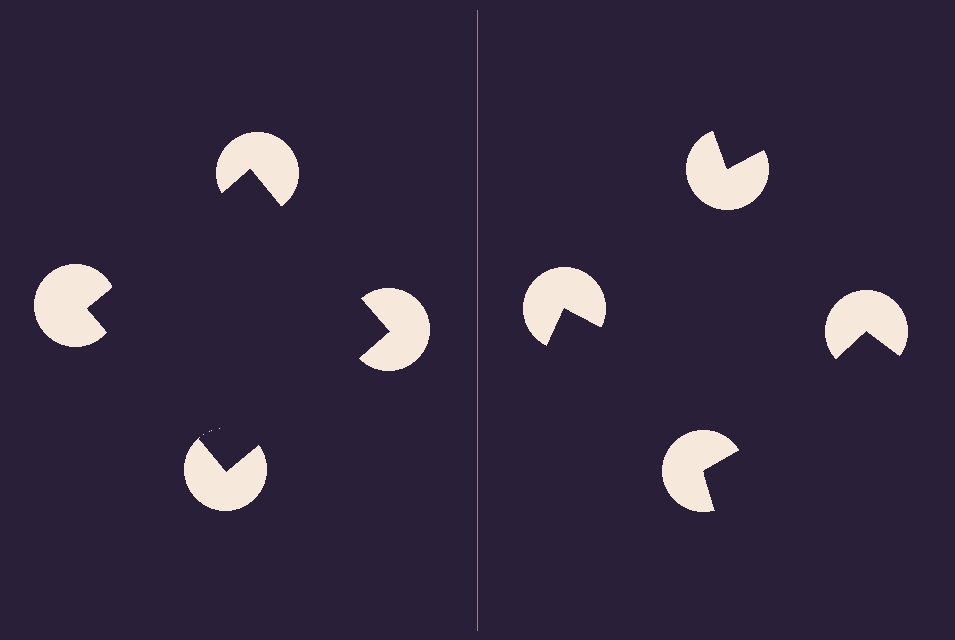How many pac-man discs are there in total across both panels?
8 — 4 on each side.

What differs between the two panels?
The pac-man discs are positioned identically on both sides; only the wedge orientations differ. On the left they align to a square; on the right they are misaligned.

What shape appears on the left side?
An illusory square.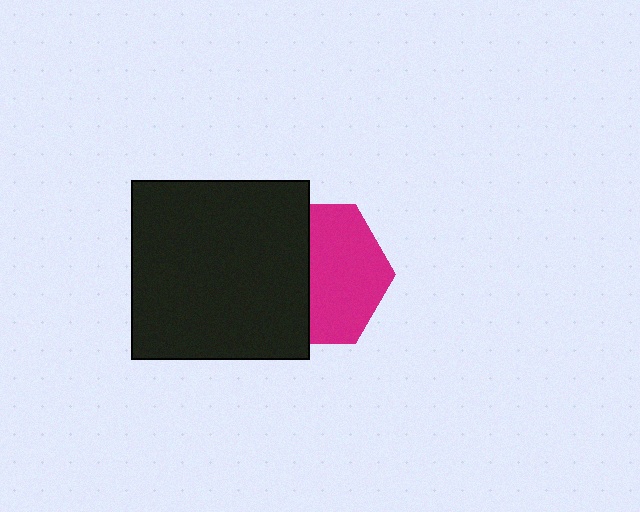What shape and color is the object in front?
The object in front is a black square.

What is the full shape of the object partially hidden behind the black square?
The partially hidden object is a magenta hexagon.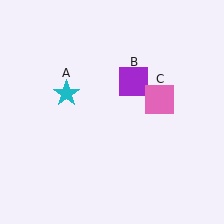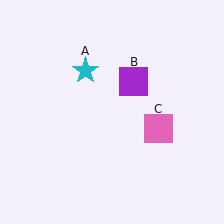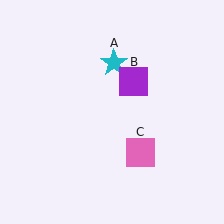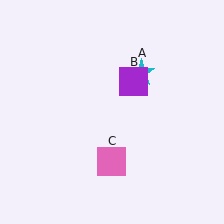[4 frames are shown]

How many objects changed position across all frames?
2 objects changed position: cyan star (object A), pink square (object C).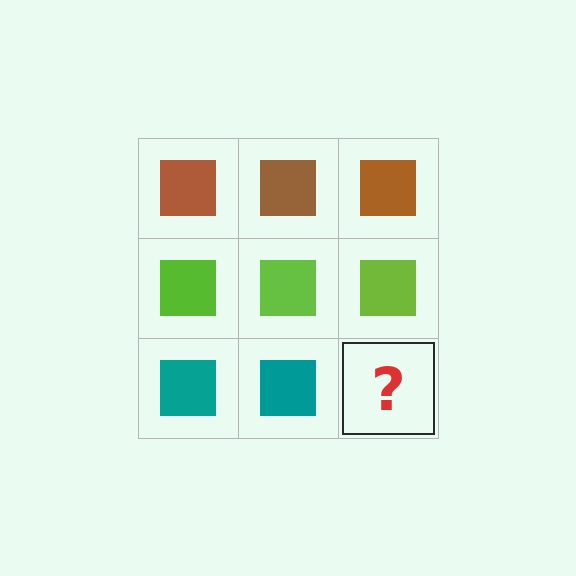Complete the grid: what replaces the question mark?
The question mark should be replaced with a teal square.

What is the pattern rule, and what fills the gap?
The rule is that each row has a consistent color. The gap should be filled with a teal square.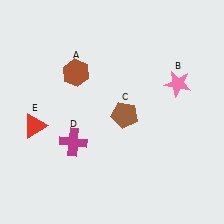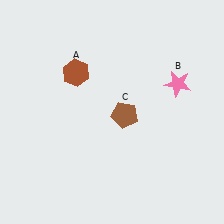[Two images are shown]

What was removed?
The magenta cross (D), the red triangle (E) were removed in Image 2.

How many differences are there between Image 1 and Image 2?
There are 2 differences between the two images.